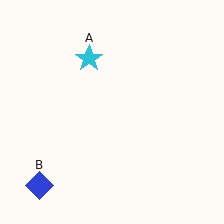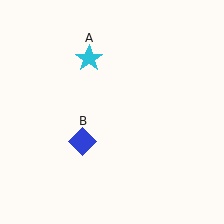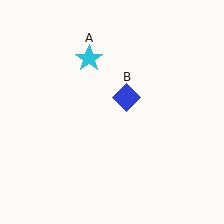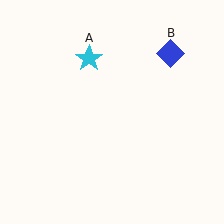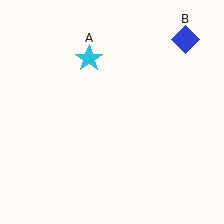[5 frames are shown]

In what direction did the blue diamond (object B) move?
The blue diamond (object B) moved up and to the right.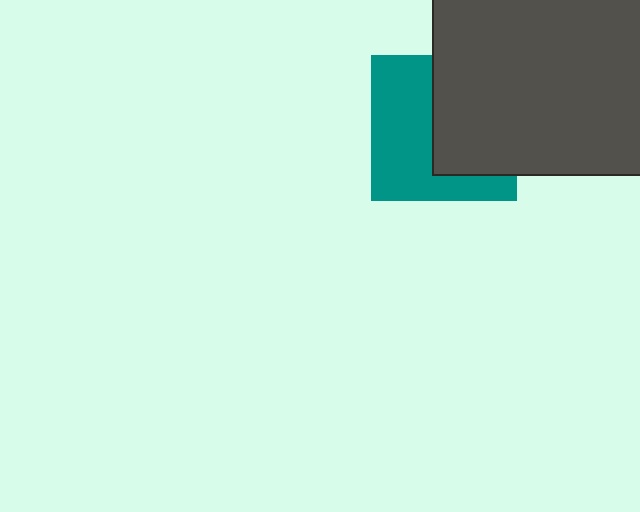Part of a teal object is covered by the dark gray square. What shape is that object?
It is a square.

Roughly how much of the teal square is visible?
About half of it is visible (roughly 52%).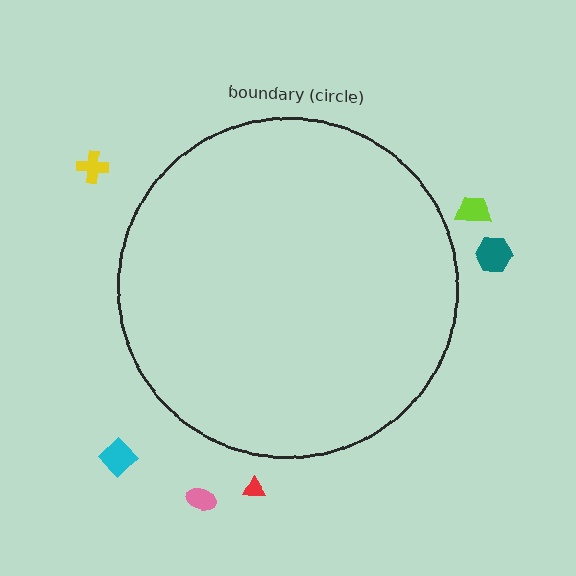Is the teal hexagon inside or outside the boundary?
Outside.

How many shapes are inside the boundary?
0 inside, 6 outside.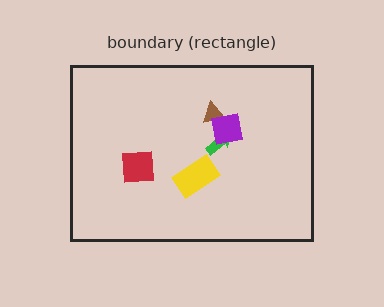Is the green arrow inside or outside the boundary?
Inside.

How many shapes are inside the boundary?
5 inside, 0 outside.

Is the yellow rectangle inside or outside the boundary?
Inside.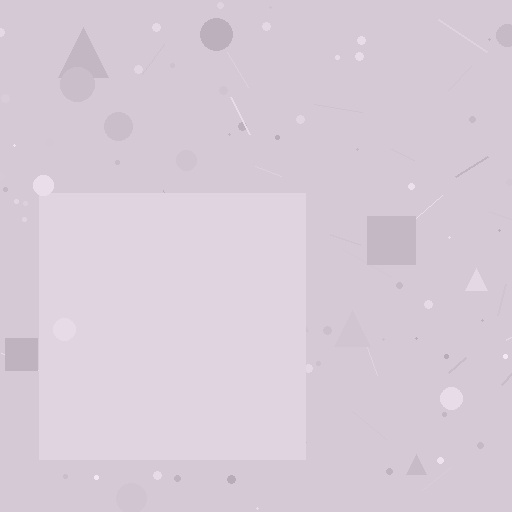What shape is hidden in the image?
A square is hidden in the image.